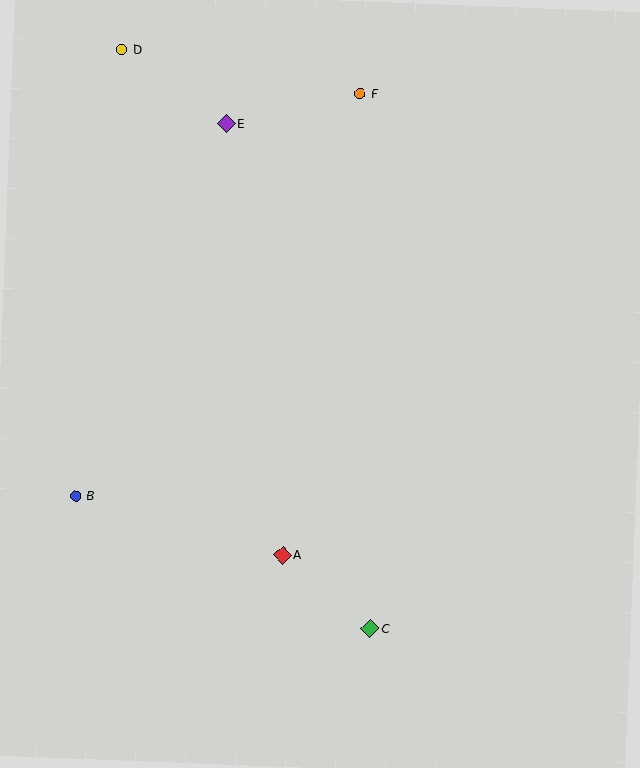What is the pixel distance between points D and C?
The distance between D and C is 630 pixels.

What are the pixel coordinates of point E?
Point E is at (226, 124).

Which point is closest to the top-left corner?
Point D is closest to the top-left corner.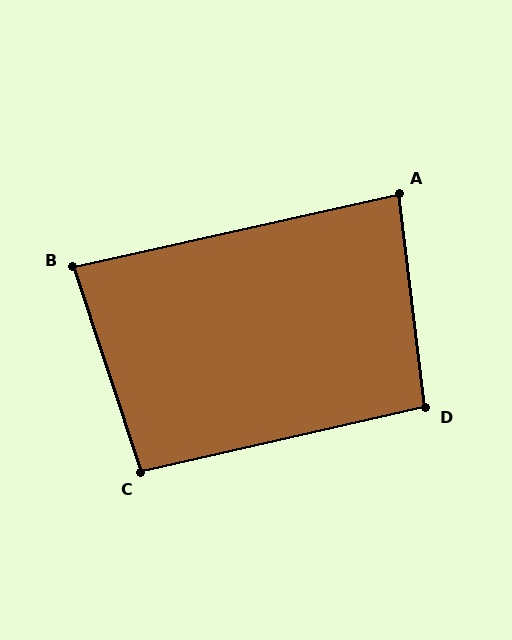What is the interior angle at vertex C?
Approximately 96 degrees (obtuse).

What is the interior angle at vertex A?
Approximately 84 degrees (acute).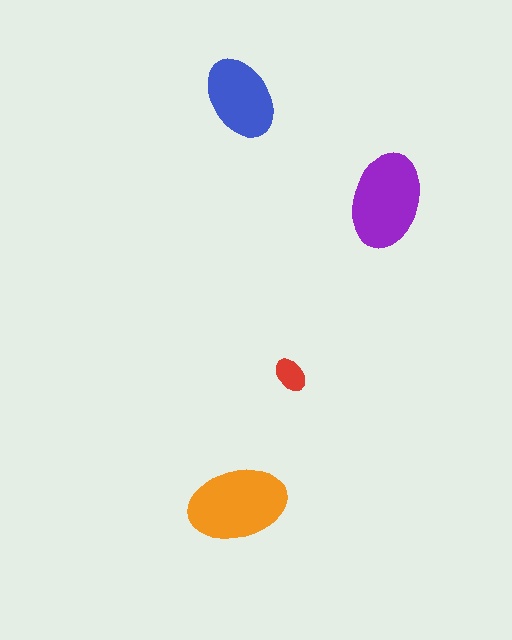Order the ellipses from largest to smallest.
the orange one, the purple one, the blue one, the red one.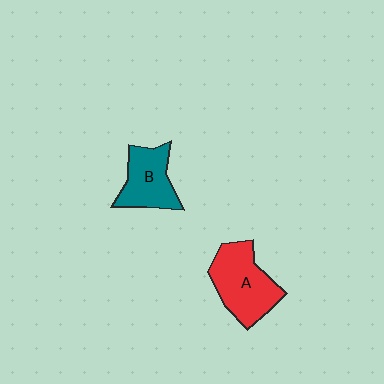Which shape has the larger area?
Shape A (red).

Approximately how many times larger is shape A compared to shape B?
Approximately 1.3 times.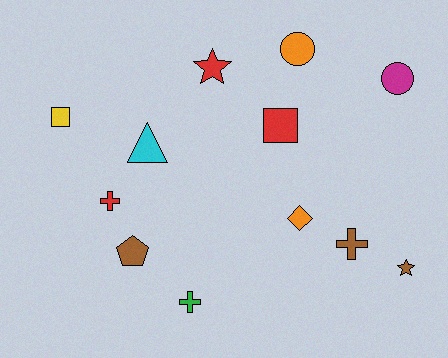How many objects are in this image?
There are 12 objects.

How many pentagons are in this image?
There is 1 pentagon.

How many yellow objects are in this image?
There is 1 yellow object.